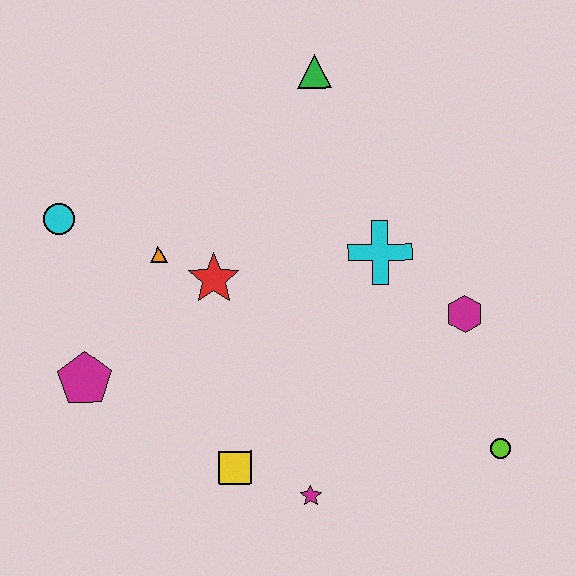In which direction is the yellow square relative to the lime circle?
The yellow square is to the left of the lime circle.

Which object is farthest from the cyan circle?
The lime circle is farthest from the cyan circle.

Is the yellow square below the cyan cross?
Yes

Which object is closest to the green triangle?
The cyan cross is closest to the green triangle.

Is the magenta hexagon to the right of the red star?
Yes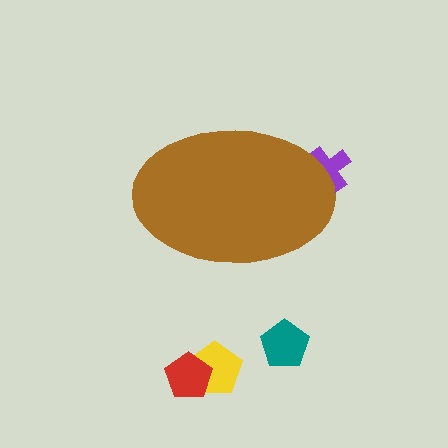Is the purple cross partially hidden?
Yes, the purple cross is partially hidden behind the brown ellipse.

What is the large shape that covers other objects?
A brown ellipse.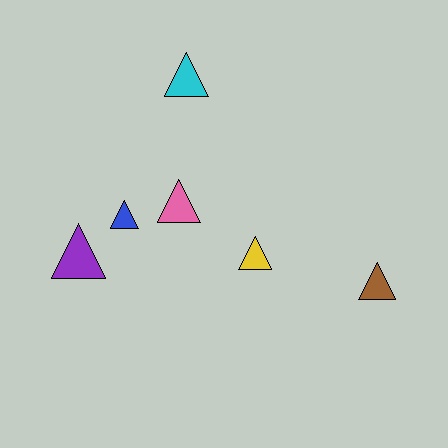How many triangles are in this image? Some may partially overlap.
There are 6 triangles.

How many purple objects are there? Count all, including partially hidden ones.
There is 1 purple object.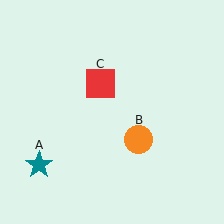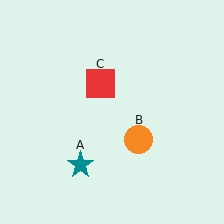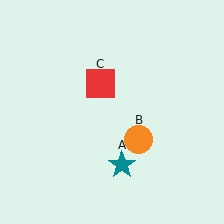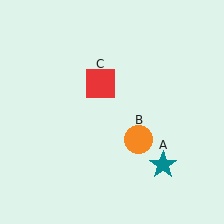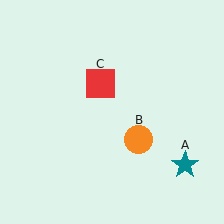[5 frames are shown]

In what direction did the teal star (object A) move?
The teal star (object A) moved right.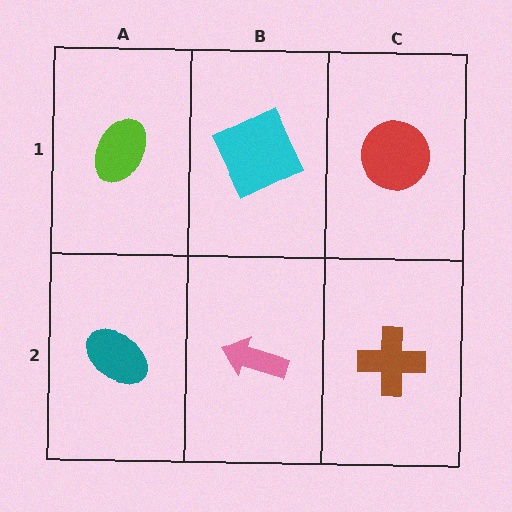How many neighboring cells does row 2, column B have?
3.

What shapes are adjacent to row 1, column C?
A brown cross (row 2, column C), a cyan square (row 1, column B).